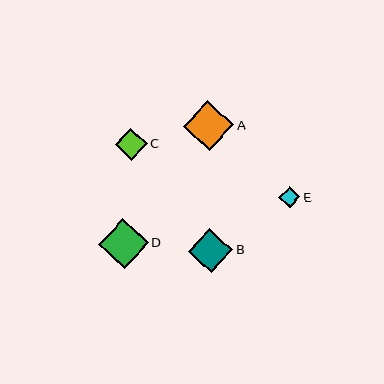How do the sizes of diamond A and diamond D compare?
Diamond A and diamond D are approximately the same size.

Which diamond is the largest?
Diamond A is the largest with a size of approximately 50 pixels.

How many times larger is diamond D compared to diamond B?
Diamond D is approximately 1.1 times the size of diamond B.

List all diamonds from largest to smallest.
From largest to smallest: A, D, B, C, E.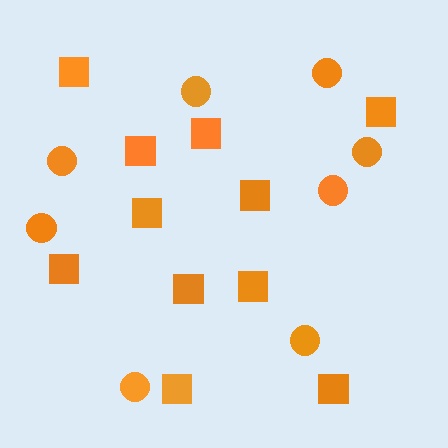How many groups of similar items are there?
There are 2 groups: one group of squares (11) and one group of circles (8).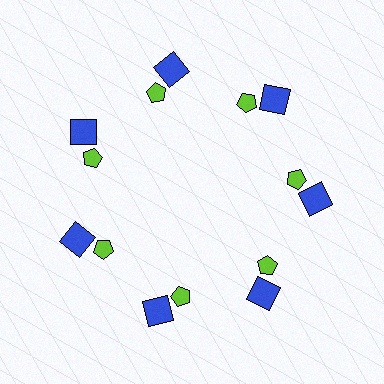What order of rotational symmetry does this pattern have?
This pattern has 7-fold rotational symmetry.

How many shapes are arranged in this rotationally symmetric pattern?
There are 14 shapes, arranged in 7 groups of 2.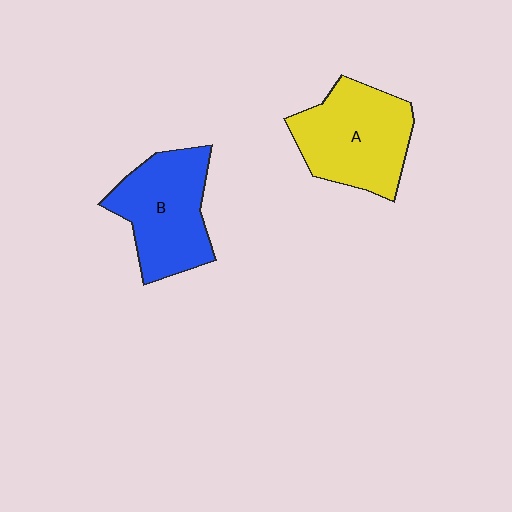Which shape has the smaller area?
Shape B (blue).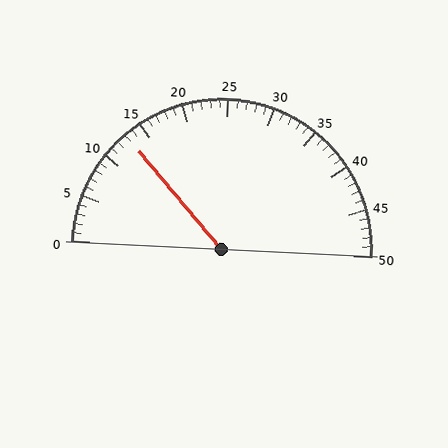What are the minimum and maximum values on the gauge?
The gauge ranges from 0 to 50.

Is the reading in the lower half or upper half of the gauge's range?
The reading is in the lower half of the range (0 to 50).